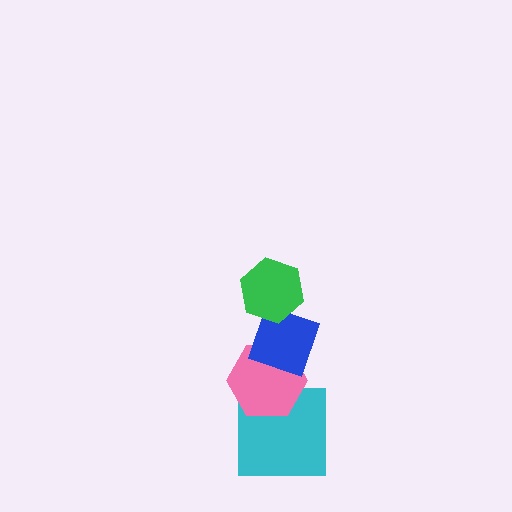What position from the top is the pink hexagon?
The pink hexagon is 3rd from the top.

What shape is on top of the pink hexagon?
The blue diamond is on top of the pink hexagon.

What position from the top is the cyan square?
The cyan square is 4th from the top.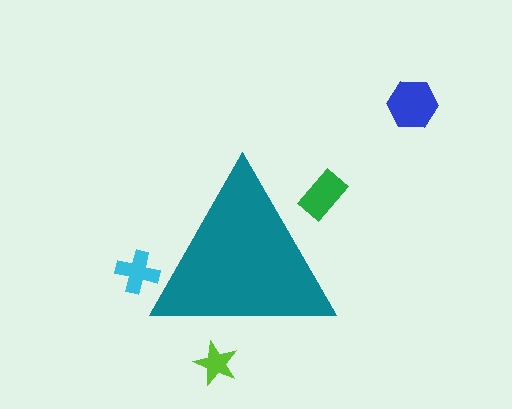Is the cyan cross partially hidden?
Yes, the cyan cross is partially hidden behind the teal triangle.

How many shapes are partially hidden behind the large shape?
3 shapes are partially hidden.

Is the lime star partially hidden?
Yes, the lime star is partially hidden behind the teal triangle.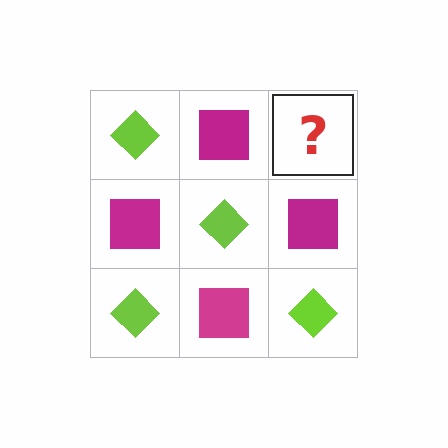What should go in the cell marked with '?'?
The missing cell should contain a lime diamond.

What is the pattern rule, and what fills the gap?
The rule is that it alternates lime diamond and magenta square in a checkerboard pattern. The gap should be filled with a lime diamond.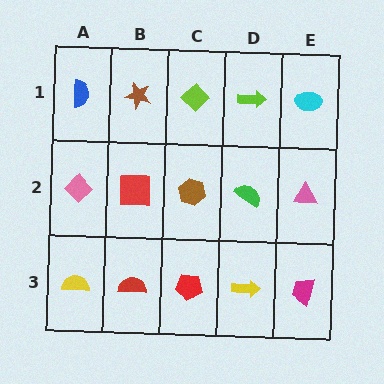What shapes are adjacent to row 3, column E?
A pink triangle (row 2, column E), a yellow arrow (row 3, column D).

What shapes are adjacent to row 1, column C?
A brown hexagon (row 2, column C), a brown star (row 1, column B), a lime arrow (row 1, column D).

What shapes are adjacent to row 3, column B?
A red square (row 2, column B), a yellow semicircle (row 3, column A), a red pentagon (row 3, column C).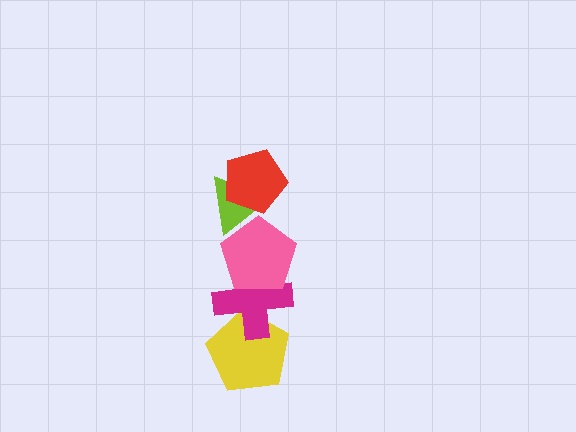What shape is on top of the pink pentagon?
The lime triangle is on top of the pink pentagon.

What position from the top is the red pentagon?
The red pentagon is 1st from the top.